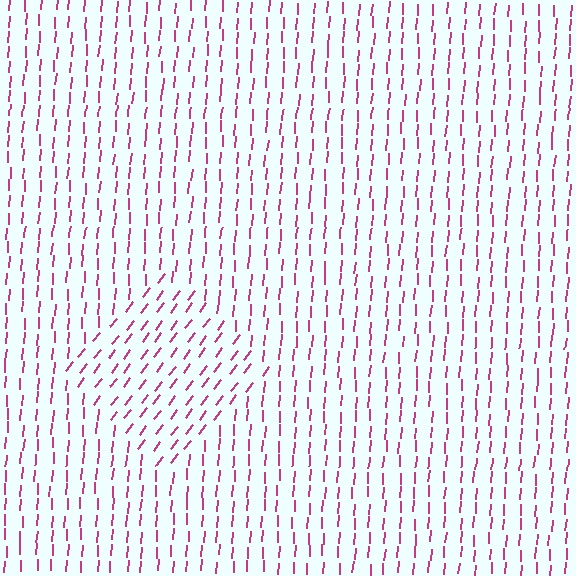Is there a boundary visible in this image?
Yes, there is a texture boundary formed by a change in line orientation.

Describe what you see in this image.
The image is filled with small magenta line segments. A diamond region in the image has lines oriented differently from the surrounding lines, creating a visible texture boundary.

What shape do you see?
I see a diamond.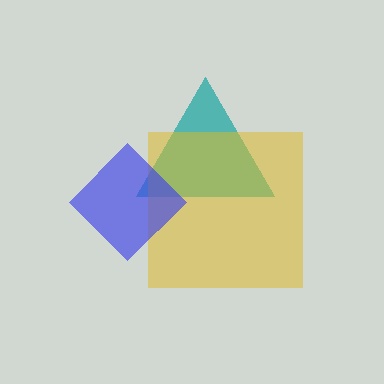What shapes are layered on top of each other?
The layered shapes are: a teal triangle, a yellow square, a blue diamond.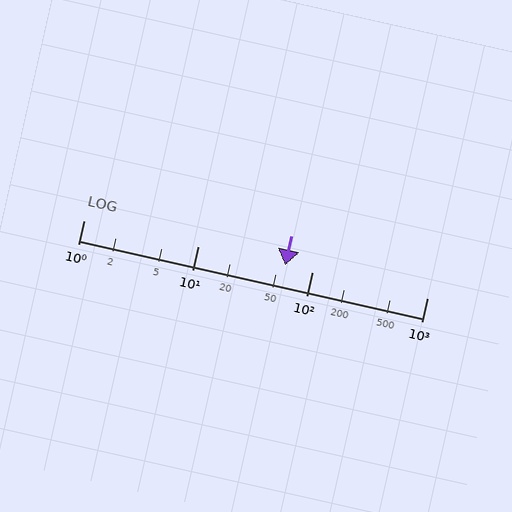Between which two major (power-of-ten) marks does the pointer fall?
The pointer is between 10 and 100.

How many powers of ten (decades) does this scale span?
The scale spans 3 decades, from 1 to 1000.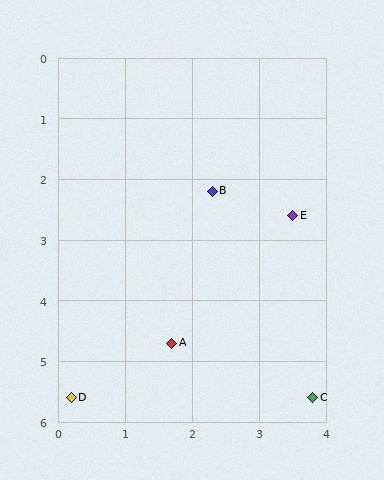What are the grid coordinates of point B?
Point B is at approximately (2.3, 2.2).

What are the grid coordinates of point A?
Point A is at approximately (1.7, 4.7).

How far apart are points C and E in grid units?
Points C and E are about 3.0 grid units apart.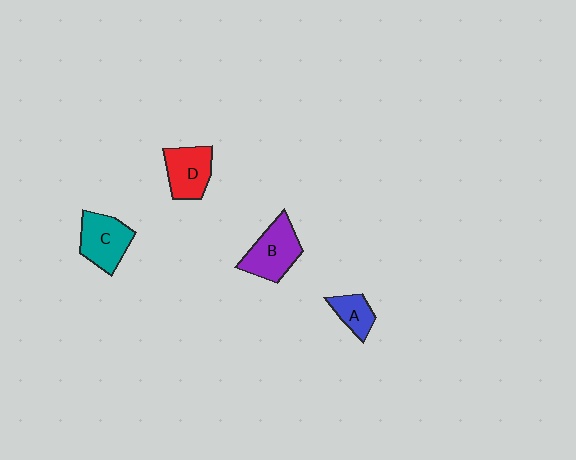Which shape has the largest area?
Shape B (purple).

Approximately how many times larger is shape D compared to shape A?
Approximately 1.6 times.